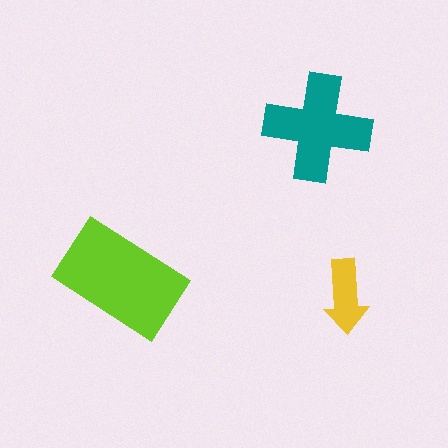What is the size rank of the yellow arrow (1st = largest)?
3rd.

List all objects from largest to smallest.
The lime rectangle, the teal cross, the yellow arrow.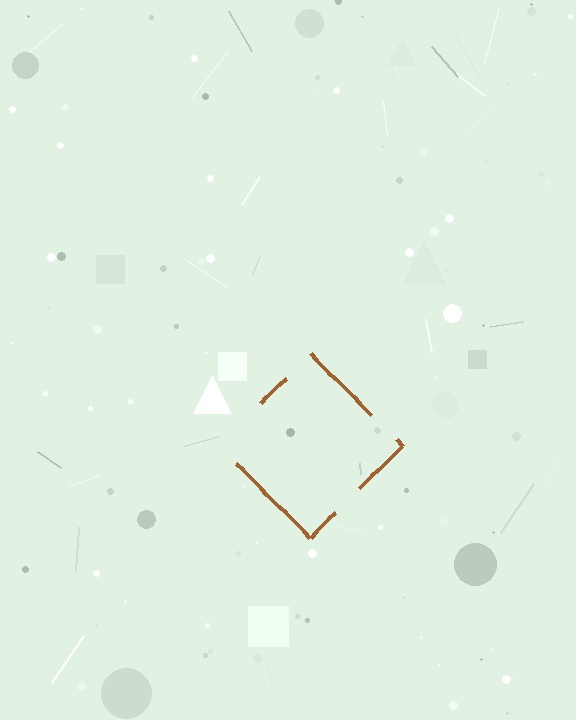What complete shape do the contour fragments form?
The contour fragments form a diamond.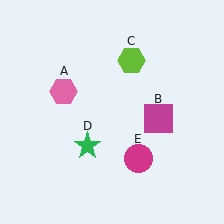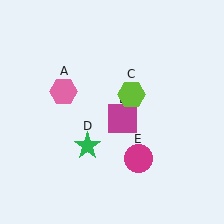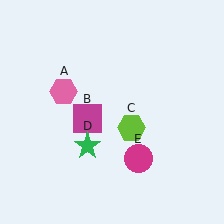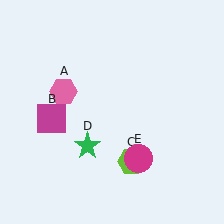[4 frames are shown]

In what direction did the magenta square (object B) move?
The magenta square (object B) moved left.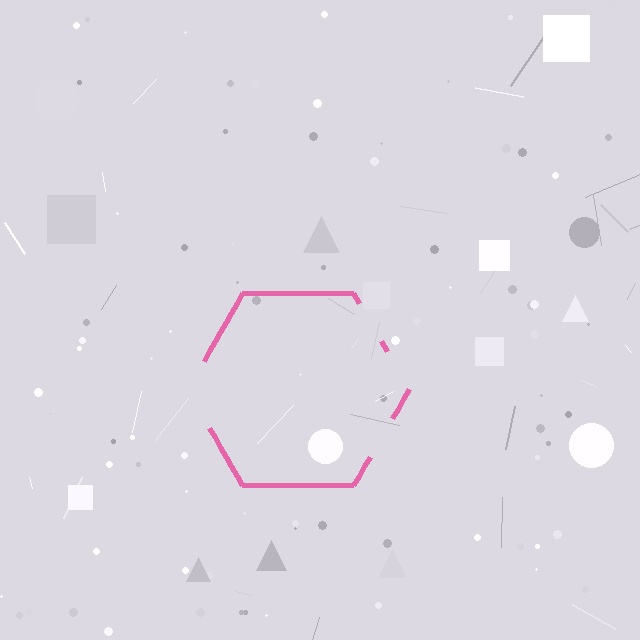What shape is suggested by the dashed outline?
The dashed outline suggests a hexagon.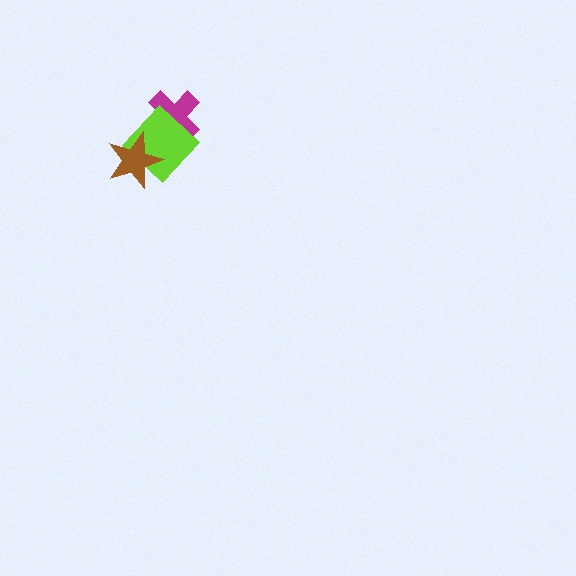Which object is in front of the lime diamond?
The brown star is in front of the lime diamond.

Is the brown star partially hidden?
No, no other shape covers it.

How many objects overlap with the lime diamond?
2 objects overlap with the lime diamond.